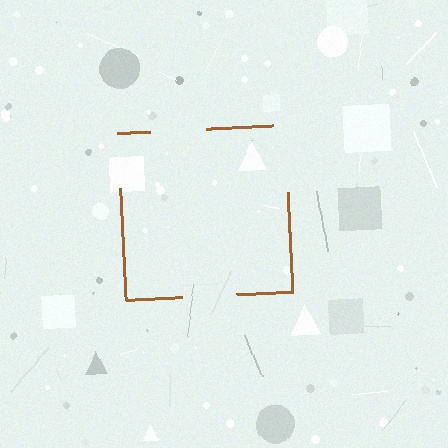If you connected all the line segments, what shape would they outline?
They would outline a square.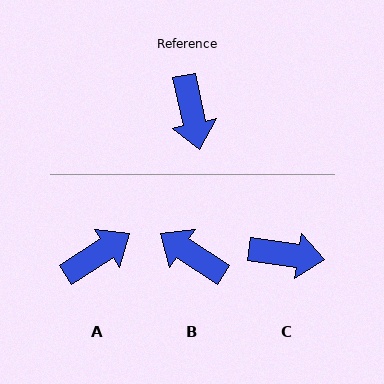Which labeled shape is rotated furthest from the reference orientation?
B, about 136 degrees away.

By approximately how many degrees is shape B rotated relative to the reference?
Approximately 136 degrees clockwise.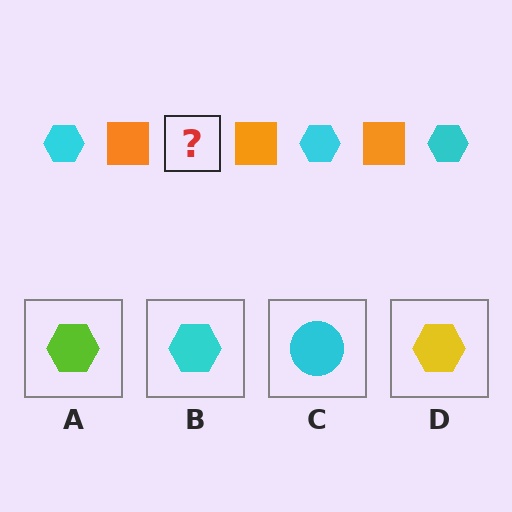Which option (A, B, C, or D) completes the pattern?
B.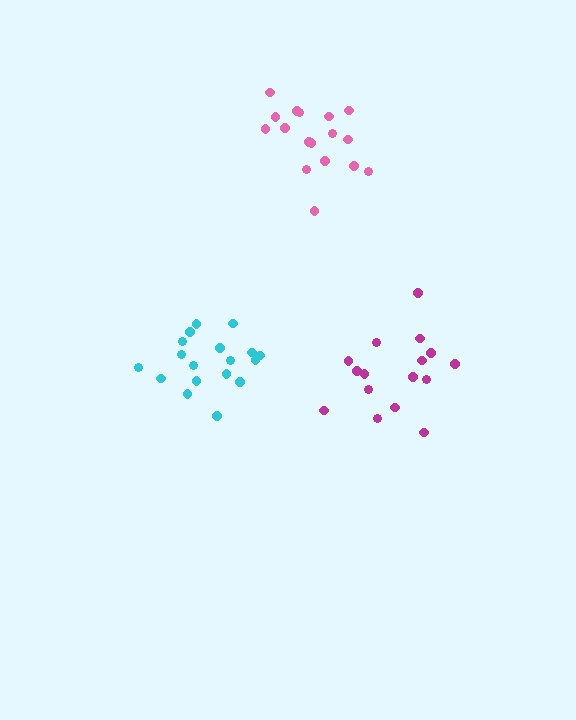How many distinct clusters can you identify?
There are 3 distinct clusters.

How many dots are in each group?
Group 1: 18 dots, Group 2: 16 dots, Group 3: 17 dots (51 total).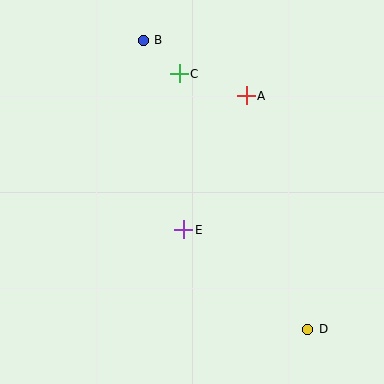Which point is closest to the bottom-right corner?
Point D is closest to the bottom-right corner.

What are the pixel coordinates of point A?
Point A is at (246, 96).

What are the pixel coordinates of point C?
Point C is at (179, 74).